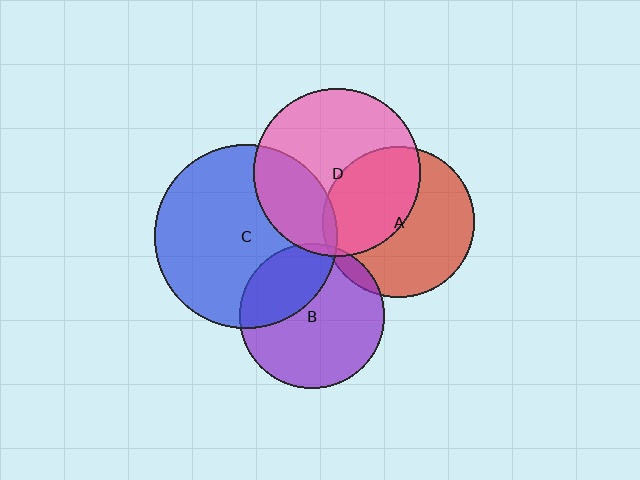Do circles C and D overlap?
Yes.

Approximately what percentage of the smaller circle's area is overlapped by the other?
Approximately 30%.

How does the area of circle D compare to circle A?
Approximately 1.2 times.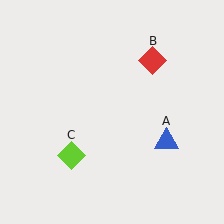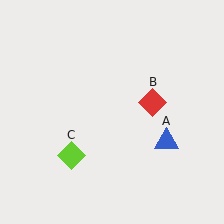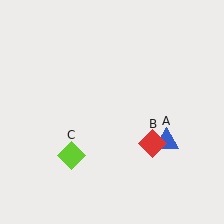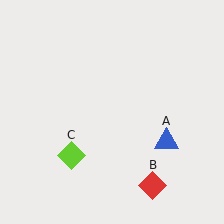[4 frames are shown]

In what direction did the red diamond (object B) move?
The red diamond (object B) moved down.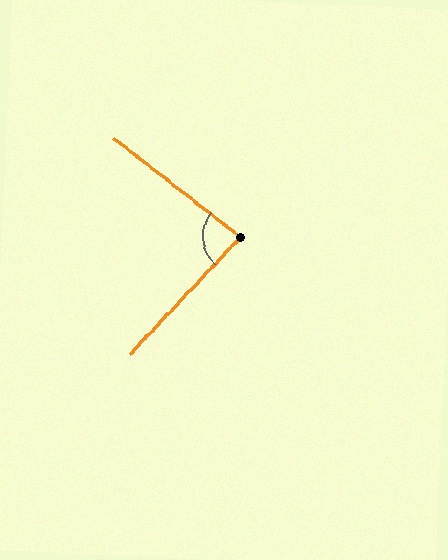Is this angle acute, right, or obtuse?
It is acute.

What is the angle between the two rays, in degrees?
Approximately 85 degrees.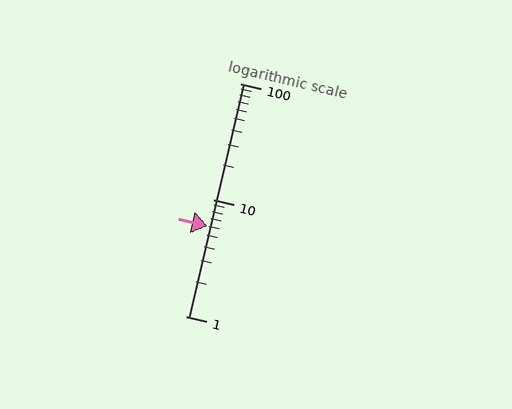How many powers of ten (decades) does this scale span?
The scale spans 2 decades, from 1 to 100.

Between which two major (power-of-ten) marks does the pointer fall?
The pointer is between 1 and 10.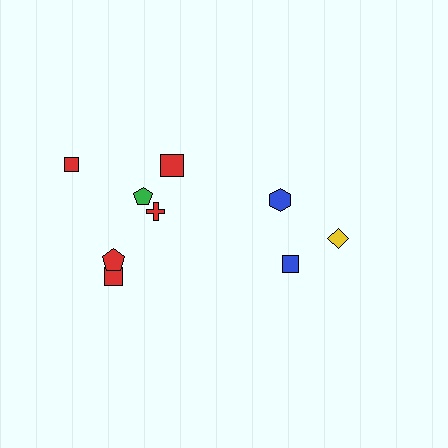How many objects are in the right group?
There are 3 objects.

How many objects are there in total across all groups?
There are 9 objects.